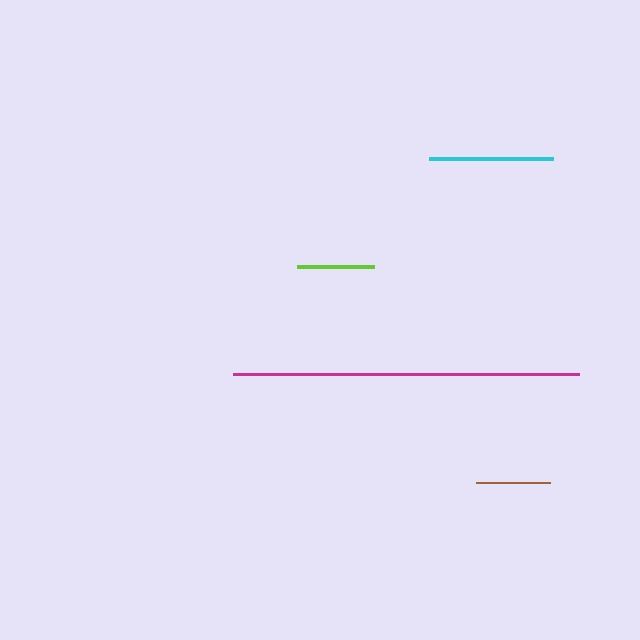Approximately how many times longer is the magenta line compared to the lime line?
The magenta line is approximately 4.5 times the length of the lime line.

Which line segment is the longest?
The magenta line is the longest at approximately 346 pixels.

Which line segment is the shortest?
The brown line is the shortest at approximately 74 pixels.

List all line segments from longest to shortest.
From longest to shortest: magenta, cyan, lime, brown.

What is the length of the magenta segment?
The magenta segment is approximately 346 pixels long.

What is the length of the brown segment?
The brown segment is approximately 74 pixels long.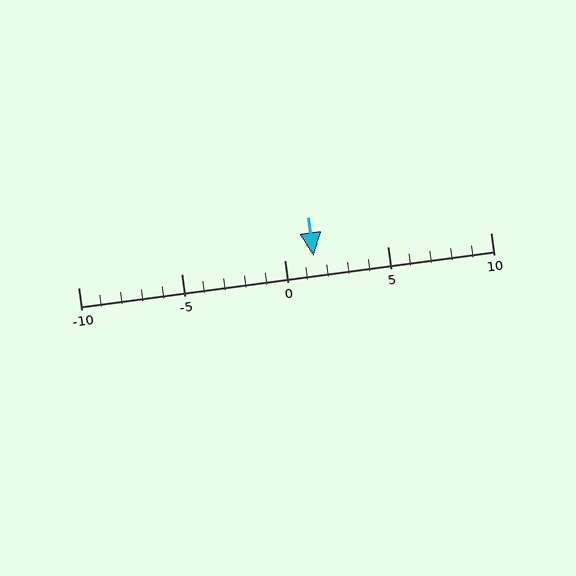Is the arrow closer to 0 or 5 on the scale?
The arrow is closer to 0.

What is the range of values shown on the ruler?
The ruler shows values from -10 to 10.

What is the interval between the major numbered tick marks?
The major tick marks are spaced 5 units apart.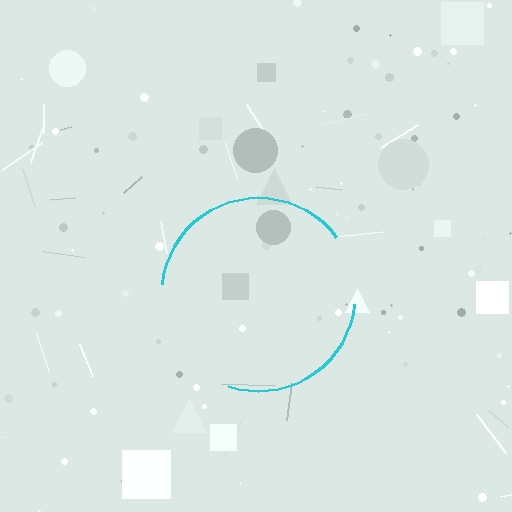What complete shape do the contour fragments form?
The contour fragments form a circle.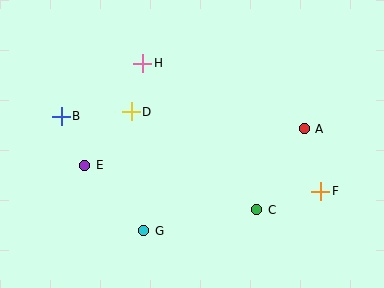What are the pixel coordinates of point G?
Point G is at (144, 231).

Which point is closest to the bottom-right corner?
Point F is closest to the bottom-right corner.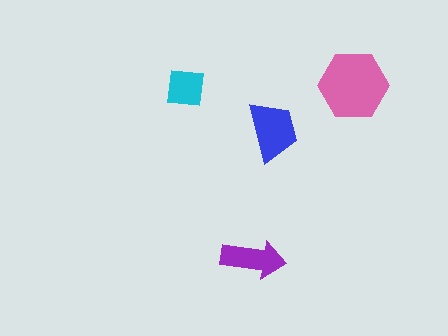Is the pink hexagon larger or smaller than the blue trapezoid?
Larger.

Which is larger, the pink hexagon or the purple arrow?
The pink hexagon.